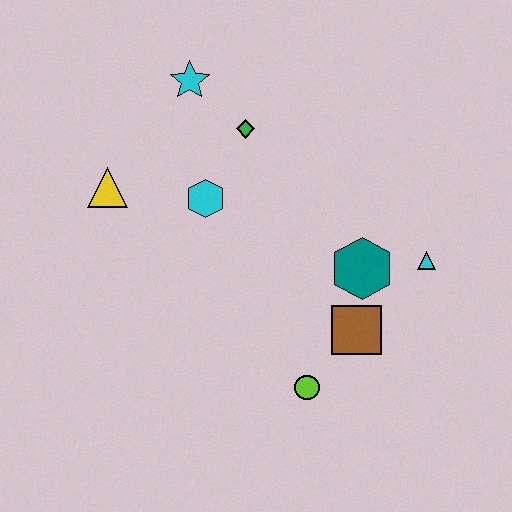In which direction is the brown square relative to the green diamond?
The brown square is below the green diamond.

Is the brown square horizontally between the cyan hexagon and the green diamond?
No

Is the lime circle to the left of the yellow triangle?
No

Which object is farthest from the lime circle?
The cyan star is farthest from the lime circle.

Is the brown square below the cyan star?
Yes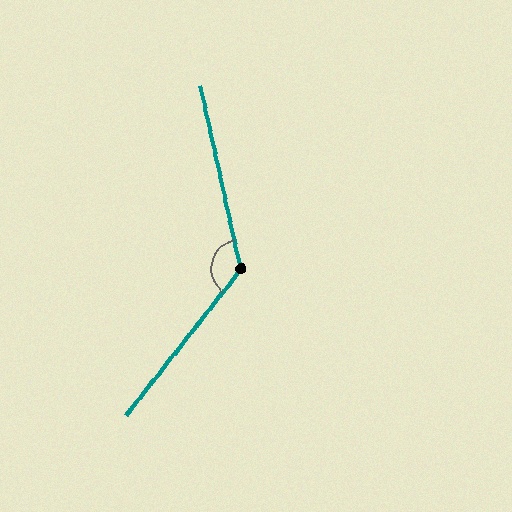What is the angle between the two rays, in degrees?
Approximately 129 degrees.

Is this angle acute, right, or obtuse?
It is obtuse.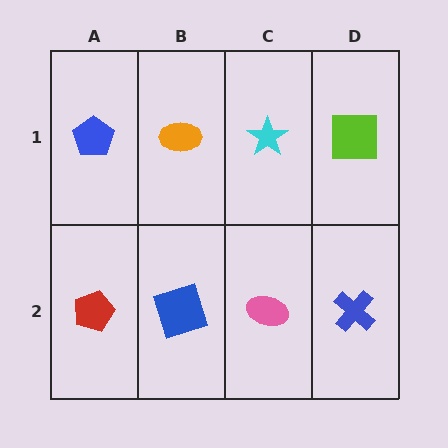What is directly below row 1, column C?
A pink ellipse.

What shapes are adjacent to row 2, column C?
A cyan star (row 1, column C), a blue square (row 2, column B), a blue cross (row 2, column D).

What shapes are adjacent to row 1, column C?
A pink ellipse (row 2, column C), an orange ellipse (row 1, column B), a lime square (row 1, column D).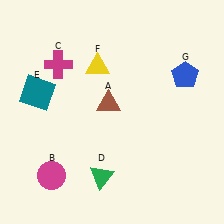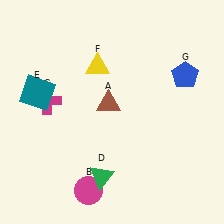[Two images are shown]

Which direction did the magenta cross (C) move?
The magenta cross (C) moved down.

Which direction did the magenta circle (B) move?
The magenta circle (B) moved right.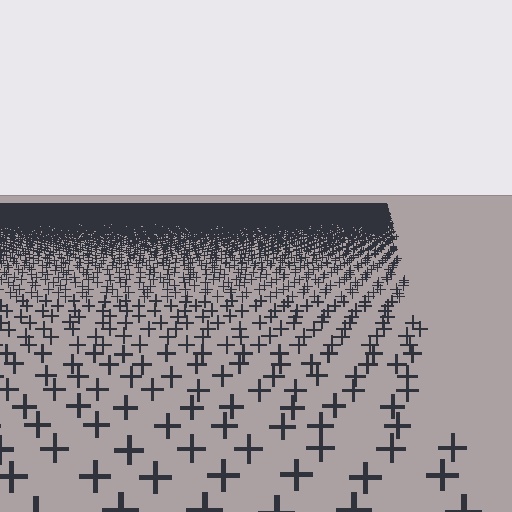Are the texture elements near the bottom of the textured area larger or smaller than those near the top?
Larger. Near the bottom, elements are closer to the viewer and appear at a bigger on-screen size.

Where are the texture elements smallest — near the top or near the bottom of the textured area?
Near the top.